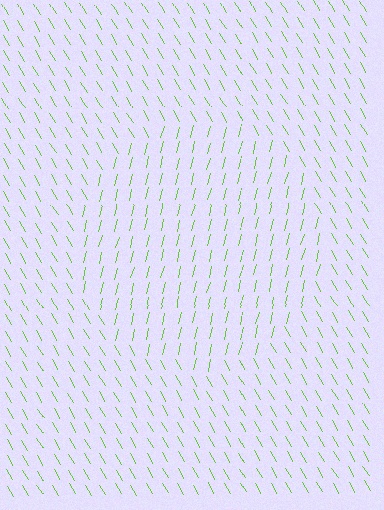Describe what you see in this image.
The image is filled with small lime line segments. A circle region in the image has lines oriented differently from the surrounding lines, creating a visible texture boundary.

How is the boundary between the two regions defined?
The boundary is defined purely by a change in line orientation (approximately 45 degrees difference). All lines are the same color and thickness.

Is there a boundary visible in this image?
Yes, there is a texture boundary formed by a change in line orientation.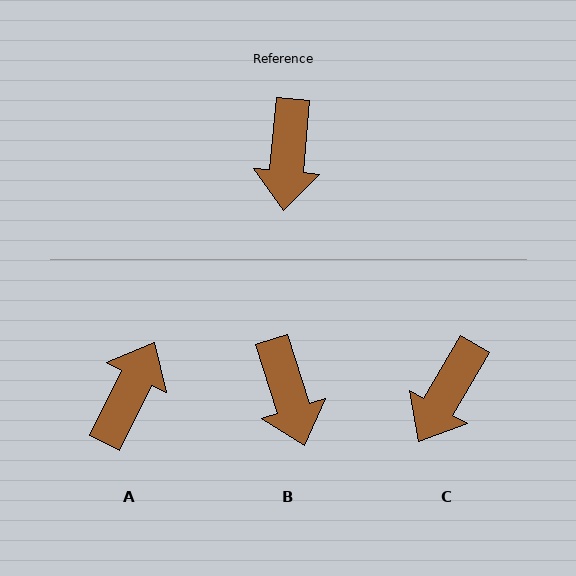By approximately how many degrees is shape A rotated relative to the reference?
Approximately 159 degrees counter-clockwise.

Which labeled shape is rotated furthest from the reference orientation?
A, about 159 degrees away.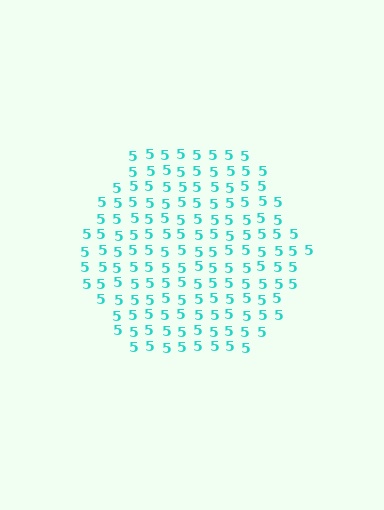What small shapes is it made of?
It is made of small digit 5's.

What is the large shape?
The large shape is a hexagon.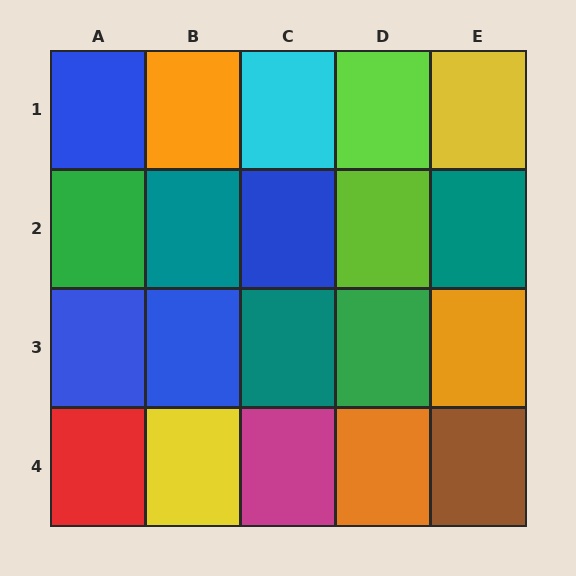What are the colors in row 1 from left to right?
Blue, orange, cyan, lime, yellow.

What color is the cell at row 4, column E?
Brown.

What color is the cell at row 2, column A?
Green.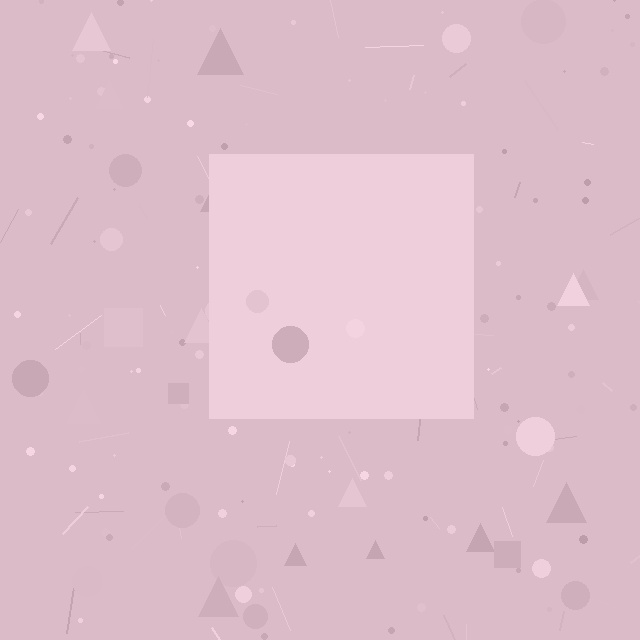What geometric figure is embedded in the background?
A square is embedded in the background.